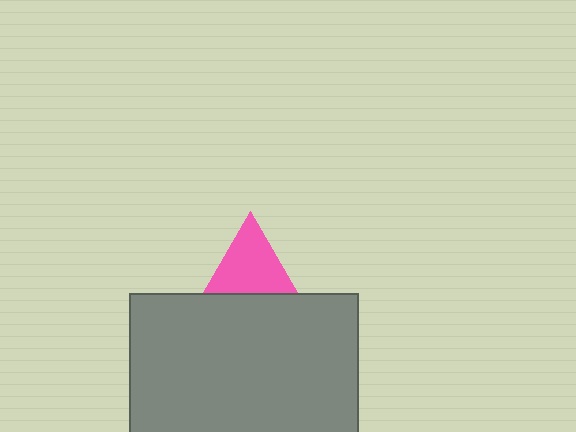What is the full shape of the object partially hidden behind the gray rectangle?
The partially hidden object is a pink triangle.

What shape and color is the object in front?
The object in front is a gray rectangle.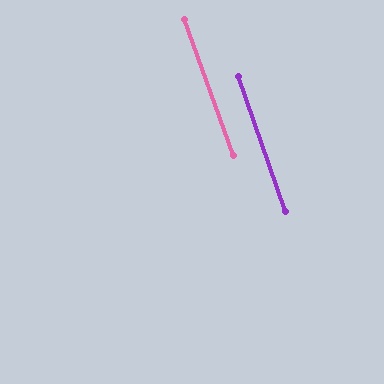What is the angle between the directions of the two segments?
Approximately 1 degree.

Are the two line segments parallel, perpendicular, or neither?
Parallel — their directions differ by only 0.6°.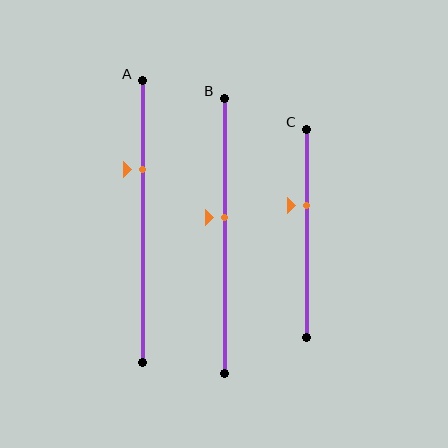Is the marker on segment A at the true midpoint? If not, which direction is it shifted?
No, the marker on segment A is shifted upward by about 18% of the segment length.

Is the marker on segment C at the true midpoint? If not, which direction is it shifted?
No, the marker on segment C is shifted upward by about 14% of the segment length.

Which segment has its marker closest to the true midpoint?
Segment B has its marker closest to the true midpoint.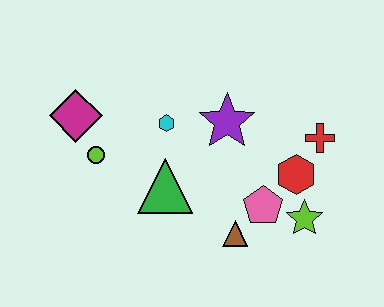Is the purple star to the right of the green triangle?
Yes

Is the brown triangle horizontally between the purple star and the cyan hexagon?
No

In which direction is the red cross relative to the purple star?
The red cross is to the right of the purple star.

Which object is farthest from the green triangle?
The red cross is farthest from the green triangle.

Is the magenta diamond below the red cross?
No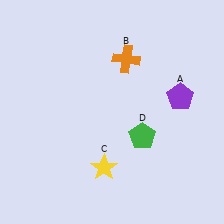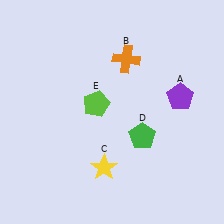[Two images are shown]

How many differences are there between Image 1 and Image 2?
There is 1 difference between the two images.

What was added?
A lime pentagon (E) was added in Image 2.